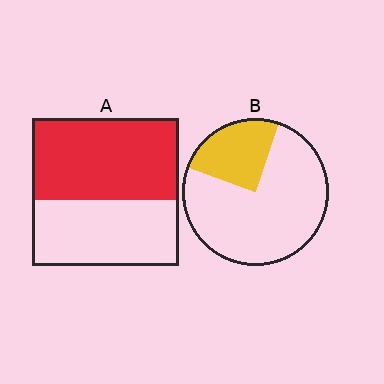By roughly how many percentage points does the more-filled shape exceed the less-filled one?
By roughly 30 percentage points (A over B).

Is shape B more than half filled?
No.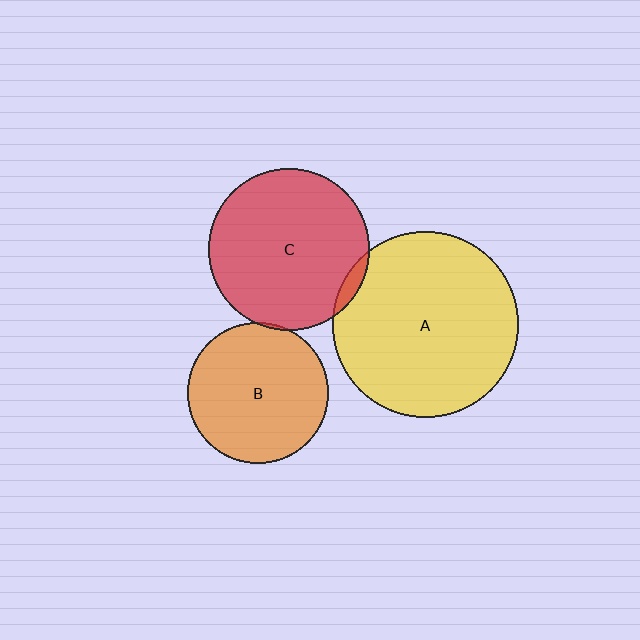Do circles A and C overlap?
Yes.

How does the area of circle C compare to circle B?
Approximately 1.3 times.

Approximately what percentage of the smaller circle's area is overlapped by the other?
Approximately 5%.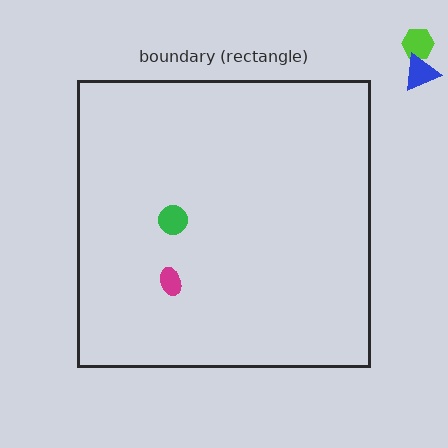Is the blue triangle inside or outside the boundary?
Outside.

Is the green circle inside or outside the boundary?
Inside.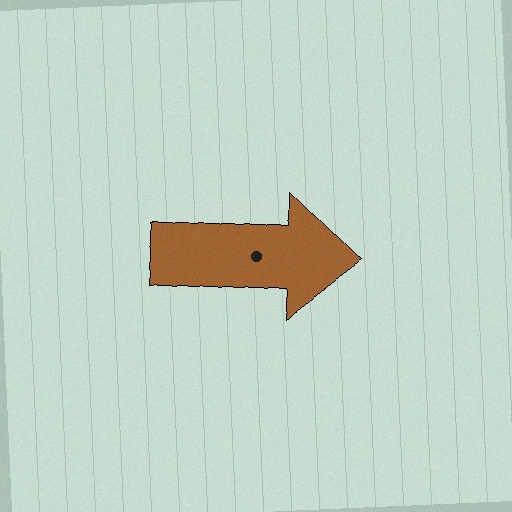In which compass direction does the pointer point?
East.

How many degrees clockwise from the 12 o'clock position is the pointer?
Approximately 94 degrees.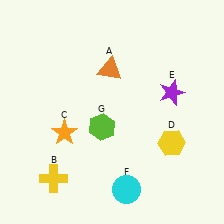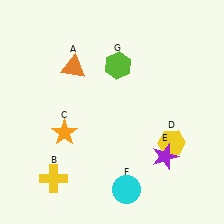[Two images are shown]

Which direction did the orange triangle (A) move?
The orange triangle (A) moved left.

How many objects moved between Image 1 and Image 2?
3 objects moved between the two images.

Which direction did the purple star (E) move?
The purple star (E) moved down.